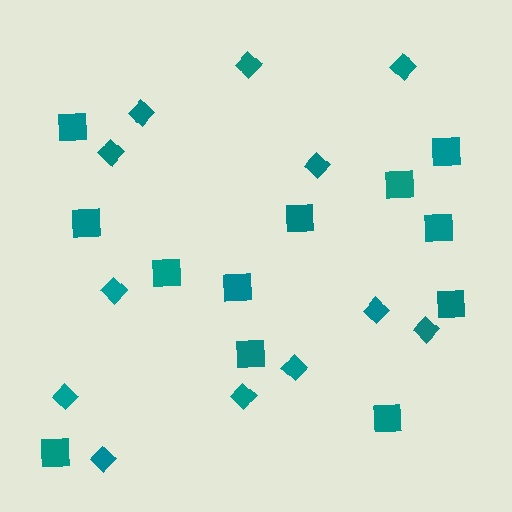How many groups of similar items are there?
There are 2 groups: one group of diamonds (12) and one group of squares (12).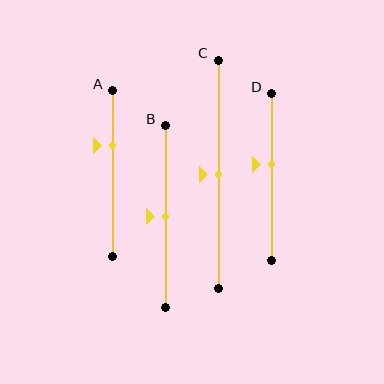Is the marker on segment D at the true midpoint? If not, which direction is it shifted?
No, the marker on segment D is shifted upward by about 8% of the segment length.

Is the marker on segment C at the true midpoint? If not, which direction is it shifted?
Yes, the marker on segment C is at the true midpoint.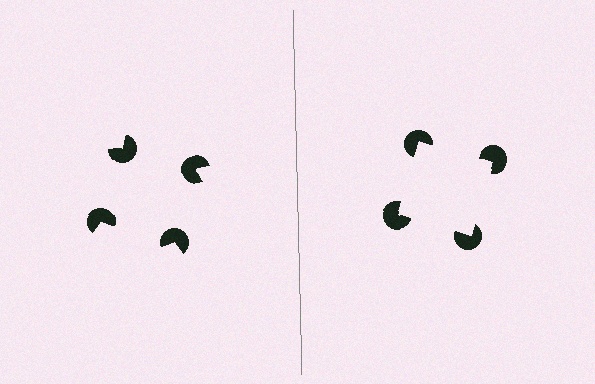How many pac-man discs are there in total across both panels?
8 — 4 on each side.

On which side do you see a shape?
An illusory square appears on the right side. On the left side the wedge cuts are rotated, so no coherent shape forms.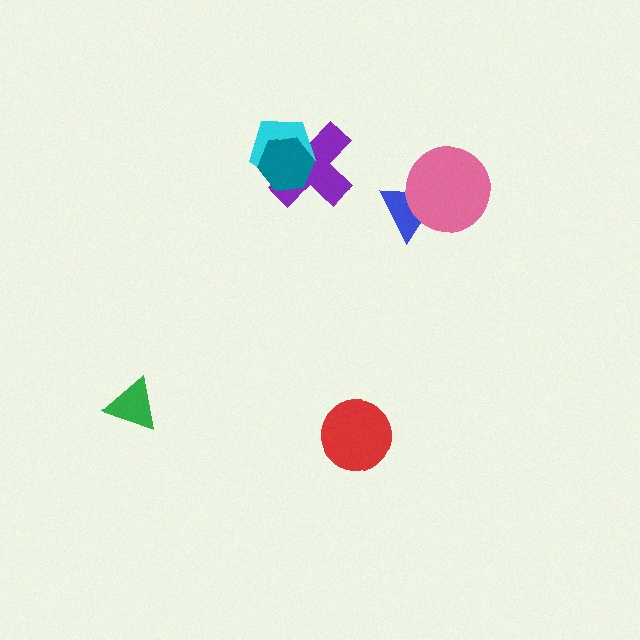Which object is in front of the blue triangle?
The pink circle is in front of the blue triangle.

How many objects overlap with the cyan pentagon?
2 objects overlap with the cyan pentagon.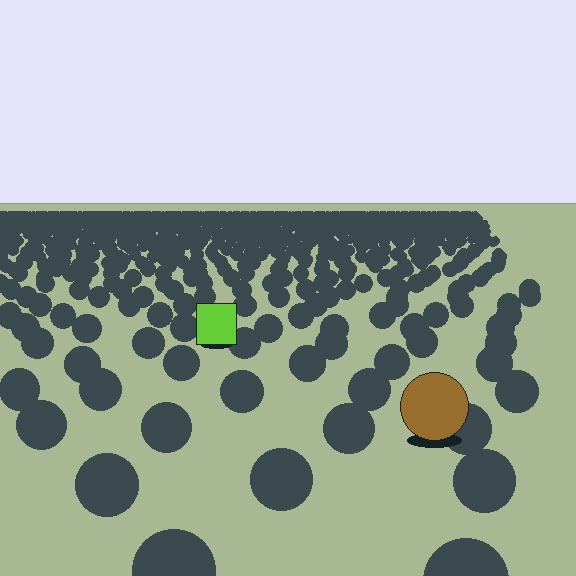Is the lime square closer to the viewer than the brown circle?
No. The brown circle is closer — you can tell from the texture gradient: the ground texture is coarser near it.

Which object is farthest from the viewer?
The lime square is farthest from the viewer. It appears smaller and the ground texture around it is denser.